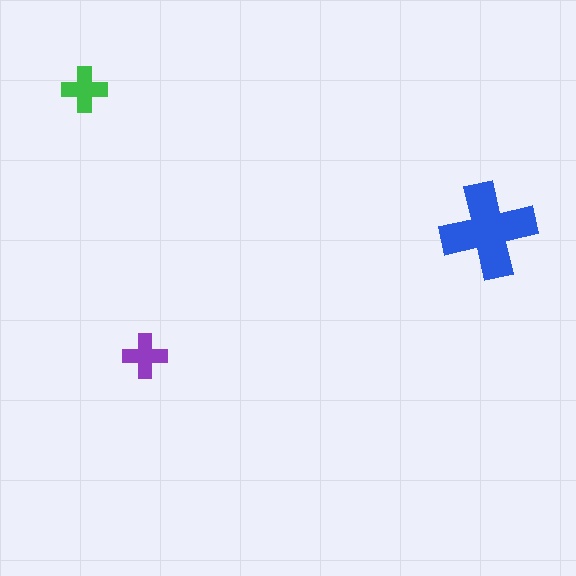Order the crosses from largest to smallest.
the blue one, the green one, the purple one.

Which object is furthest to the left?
The green cross is leftmost.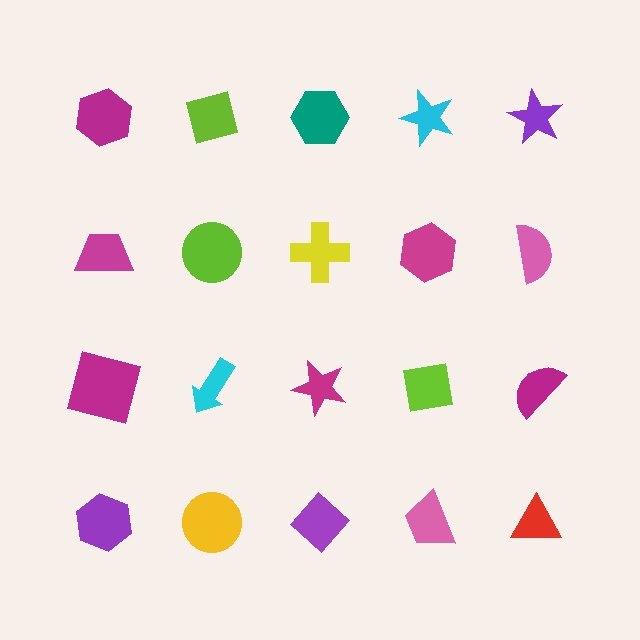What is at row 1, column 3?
A teal hexagon.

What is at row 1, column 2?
A lime square.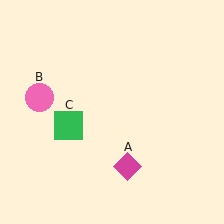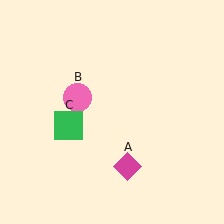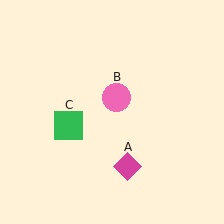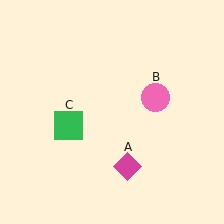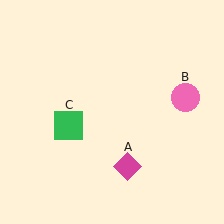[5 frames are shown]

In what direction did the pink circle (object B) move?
The pink circle (object B) moved right.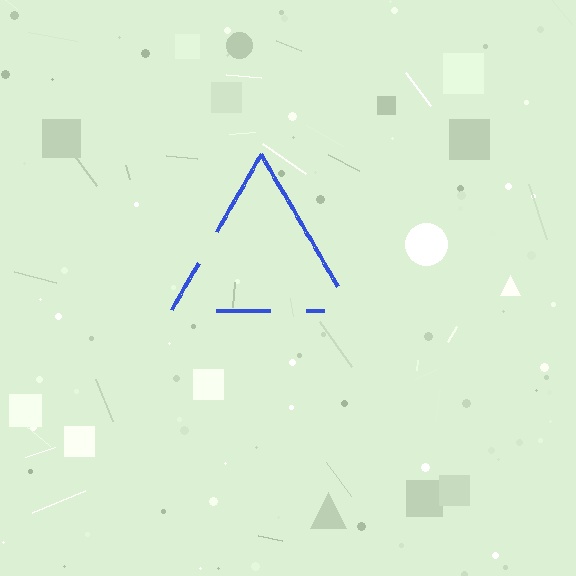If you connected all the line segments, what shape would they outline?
They would outline a triangle.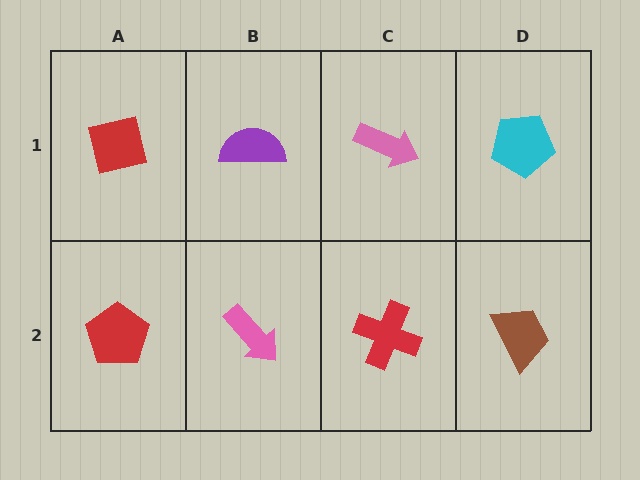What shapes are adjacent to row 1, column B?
A pink arrow (row 2, column B), a red square (row 1, column A), a pink arrow (row 1, column C).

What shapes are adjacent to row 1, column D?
A brown trapezoid (row 2, column D), a pink arrow (row 1, column C).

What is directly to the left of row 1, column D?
A pink arrow.